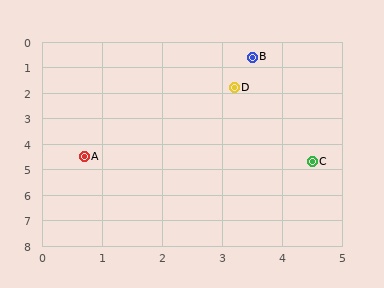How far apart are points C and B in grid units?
Points C and B are about 4.2 grid units apart.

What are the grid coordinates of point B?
Point B is at approximately (3.5, 0.6).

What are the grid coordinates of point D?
Point D is at approximately (3.2, 1.8).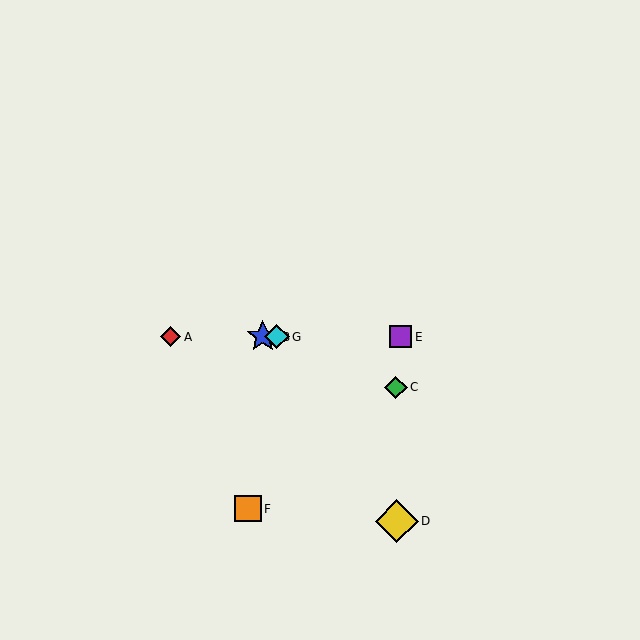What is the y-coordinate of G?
Object G is at y≈337.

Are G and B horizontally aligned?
Yes, both are at y≈337.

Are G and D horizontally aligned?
No, G is at y≈337 and D is at y≈521.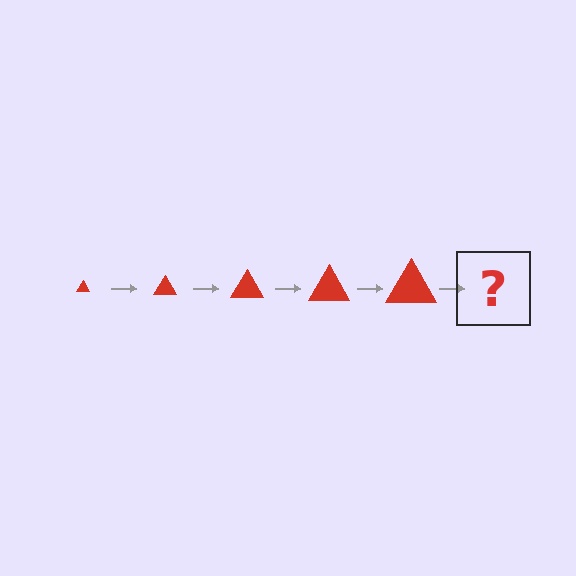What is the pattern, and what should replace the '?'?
The pattern is that the triangle gets progressively larger each step. The '?' should be a red triangle, larger than the previous one.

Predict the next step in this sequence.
The next step is a red triangle, larger than the previous one.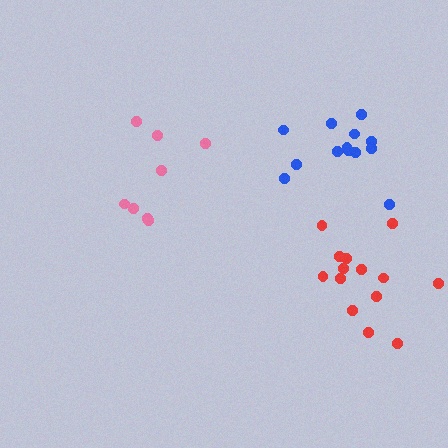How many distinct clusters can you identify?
There are 3 distinct clusters.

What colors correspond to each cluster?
The clusters are colored: blue, red, pink.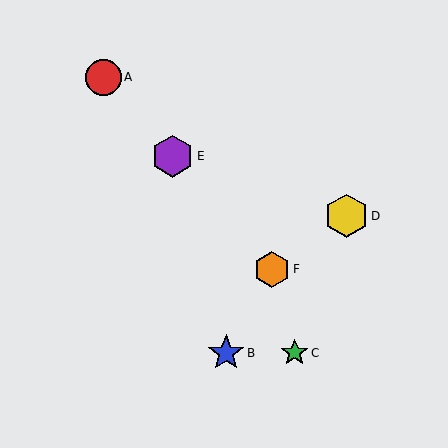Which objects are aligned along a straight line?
Objects A, E, F are aligned along a straight line.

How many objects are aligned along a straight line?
3 objects (A, E, F) are aligned along a straight line.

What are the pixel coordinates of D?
Object D is at (347, 216).